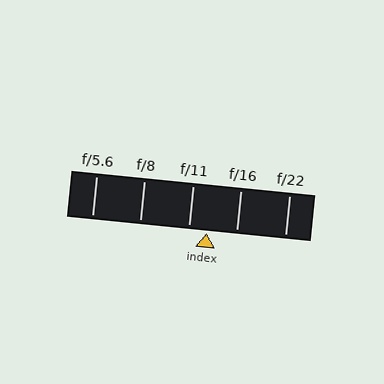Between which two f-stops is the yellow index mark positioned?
The index mark is between f/11 and f/16.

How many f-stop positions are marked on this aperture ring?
There are 5 f-stop positions marked.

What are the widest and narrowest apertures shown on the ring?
The widest aperture shown is f/5.6 and the narrowest is f/22.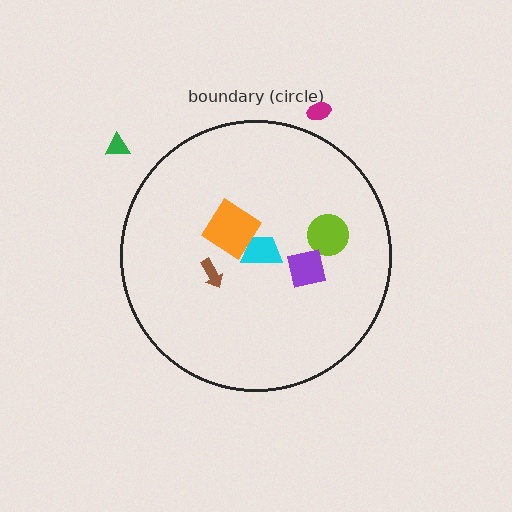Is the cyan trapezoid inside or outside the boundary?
Inside.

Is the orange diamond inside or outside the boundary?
Inside.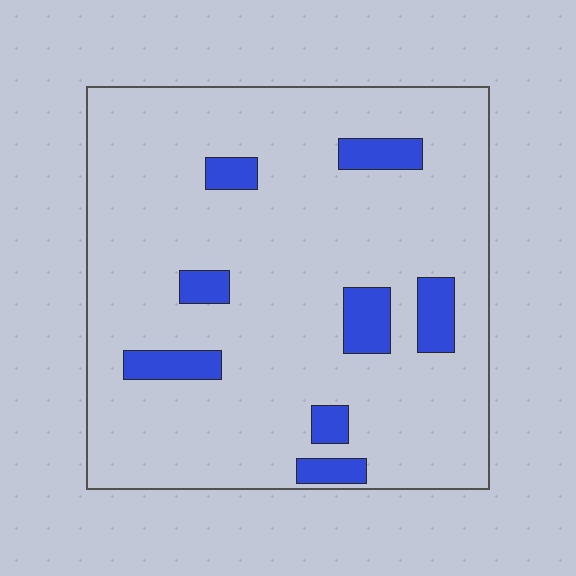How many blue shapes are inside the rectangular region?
8.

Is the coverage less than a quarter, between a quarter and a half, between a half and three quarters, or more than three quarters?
Less than a quarter.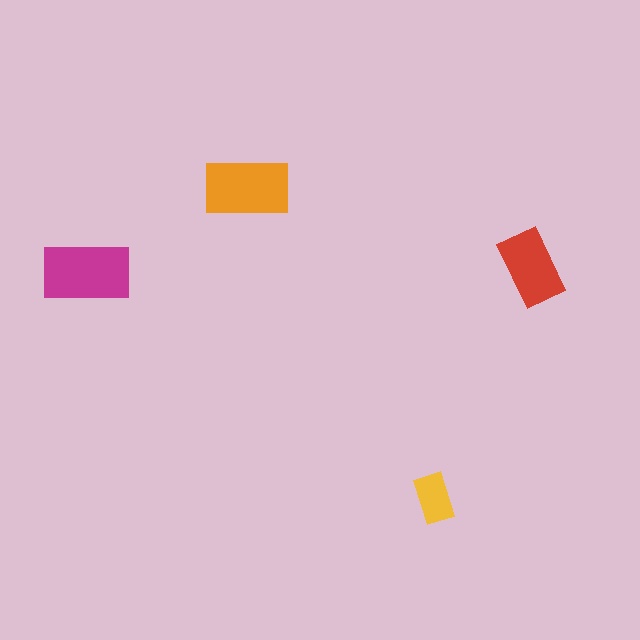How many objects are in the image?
There are 4 objects in the image.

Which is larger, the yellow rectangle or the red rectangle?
The red one.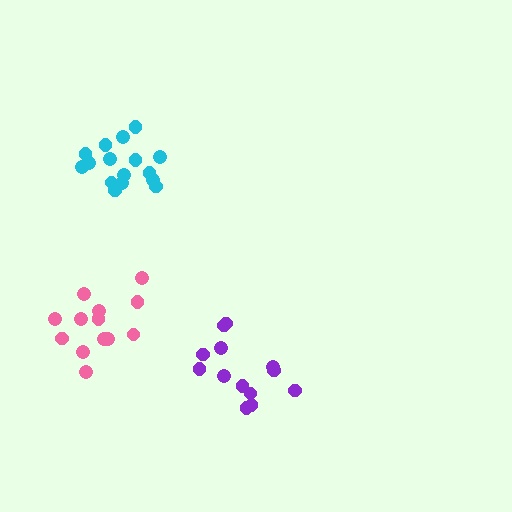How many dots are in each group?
Group 1: 13 dots, Group 2: 16 dots, Group 3: 13 dots (42 total).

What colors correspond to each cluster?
The clusters are colored: purple, cyan, pink.